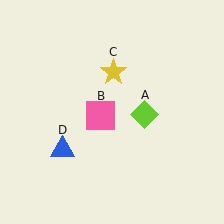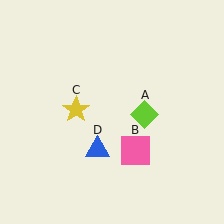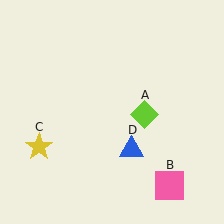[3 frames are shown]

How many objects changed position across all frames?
3 objects changed position: pink square (object B), yellow star (object C), blue triangle (object D).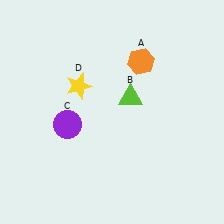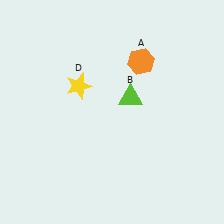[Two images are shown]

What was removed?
The purple circle (C) was removed in Image 2.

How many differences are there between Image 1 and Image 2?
There is 1 difference between the two images.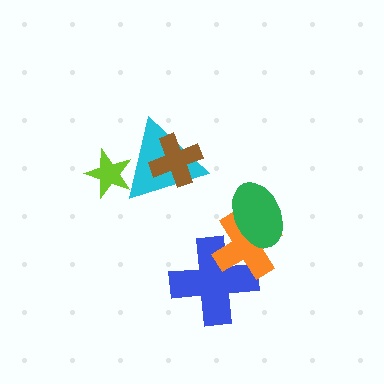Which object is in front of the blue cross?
The orange cross is in front of the blue cross.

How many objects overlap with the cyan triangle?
2 objects overlap with the cyan triangle.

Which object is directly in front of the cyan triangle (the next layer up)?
The lime star is directly in front of the cyan triangle.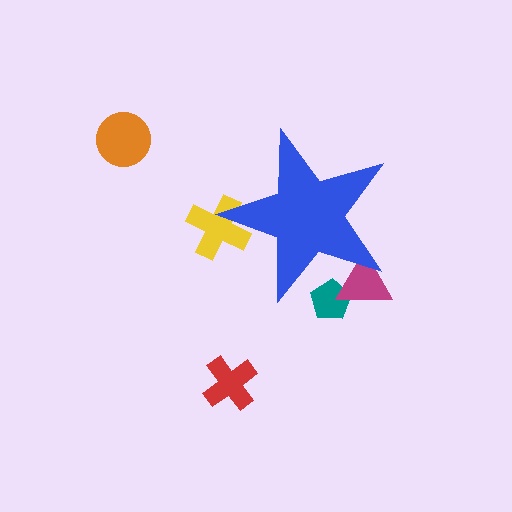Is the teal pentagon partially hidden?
Yes, the teal pentagon is partially hidden behind the blue star.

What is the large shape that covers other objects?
A blue star.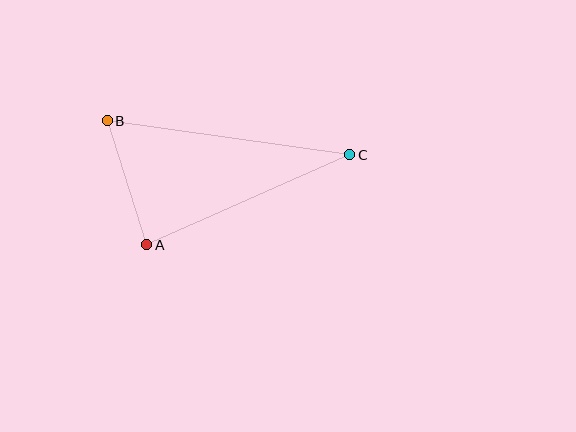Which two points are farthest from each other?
Points B and C are farthest from each other.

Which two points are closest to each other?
Points A and B are closest to each other.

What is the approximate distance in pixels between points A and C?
The distance between A and C is approximately 222 pixels.